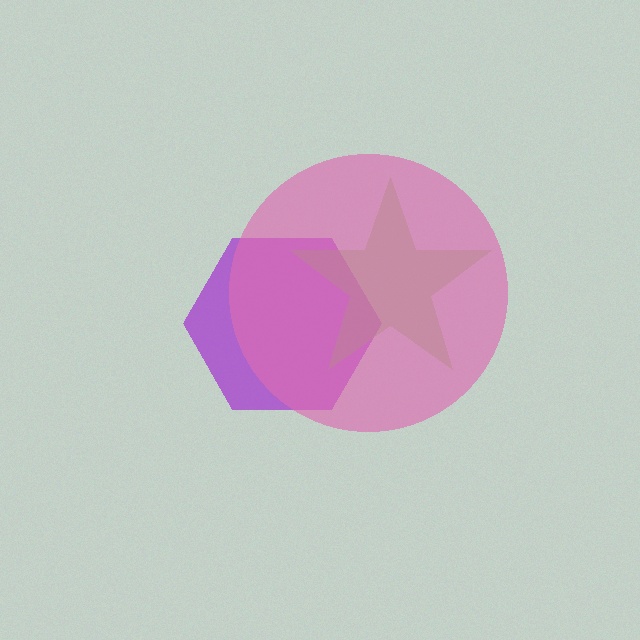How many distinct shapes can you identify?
There are 3 distinct shapes: a purple hexagon, a lime star, a pink circle.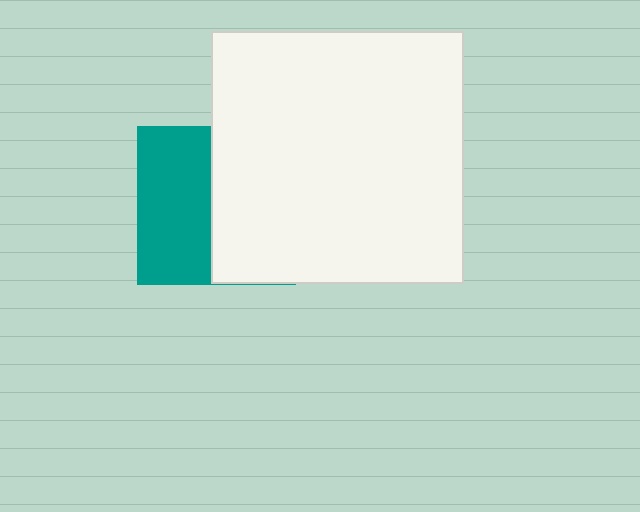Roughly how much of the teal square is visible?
About half of it is visible (roughly 48%).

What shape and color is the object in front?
The object in front is a white square.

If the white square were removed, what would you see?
You would see the complete teal square.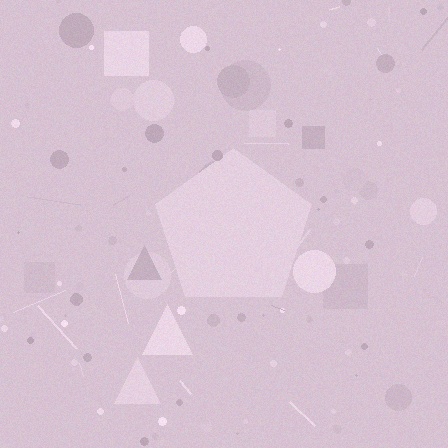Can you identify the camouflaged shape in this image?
The camouflaged shape is a pentagon.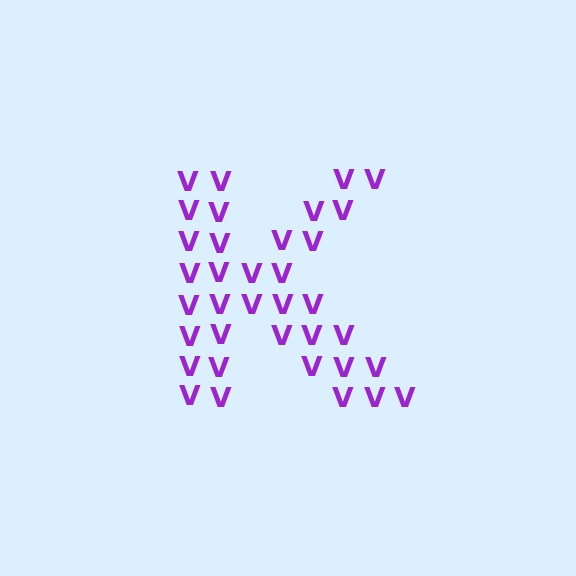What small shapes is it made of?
It is made of small letter V's.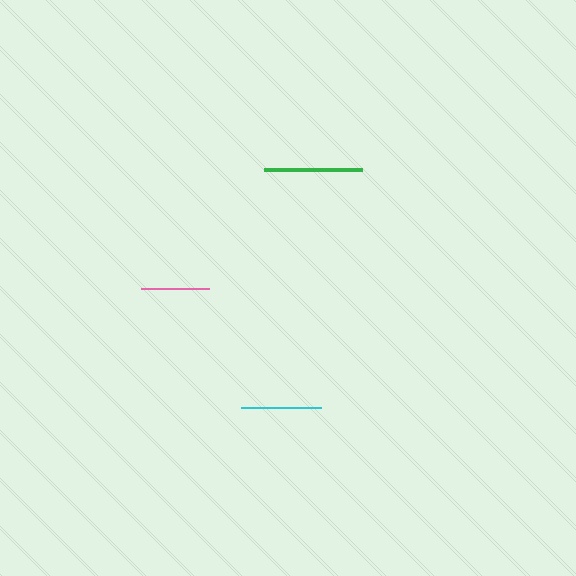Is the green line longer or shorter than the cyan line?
The green line is longer than the cyan line.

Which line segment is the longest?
The green line is the longest at approximately 98 pixels.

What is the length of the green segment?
The green segment is approximately 98 pixels long.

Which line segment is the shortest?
The pink line is the shortest at approximately 68 pixels.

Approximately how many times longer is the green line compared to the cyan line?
The green line is approximately 1.2 times the length of the cyan line.